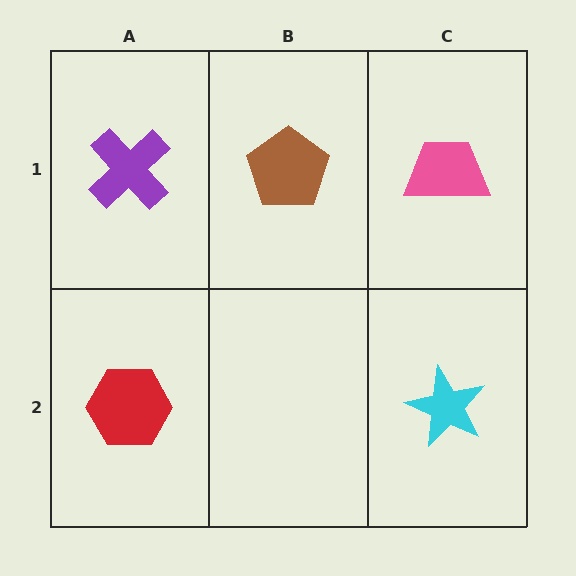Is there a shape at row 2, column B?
No, that cell is empty.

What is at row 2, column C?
A cyan star.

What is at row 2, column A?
A red hexagon.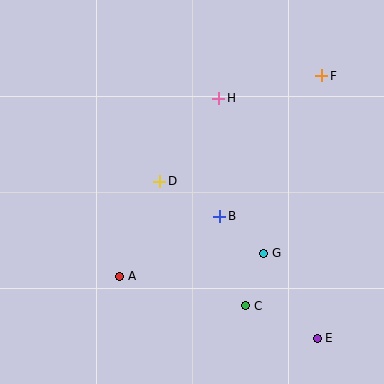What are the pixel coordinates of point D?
Point D is at (160, 181).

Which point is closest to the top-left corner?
Point H is closest to the top-left corner.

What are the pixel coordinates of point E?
Point E is at (317, 338).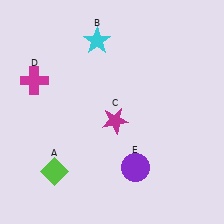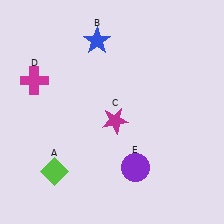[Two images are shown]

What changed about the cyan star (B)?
In Image 1, B is cyan. In Image 2, it changed to blue.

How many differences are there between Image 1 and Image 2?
There is 1 difference between the two images.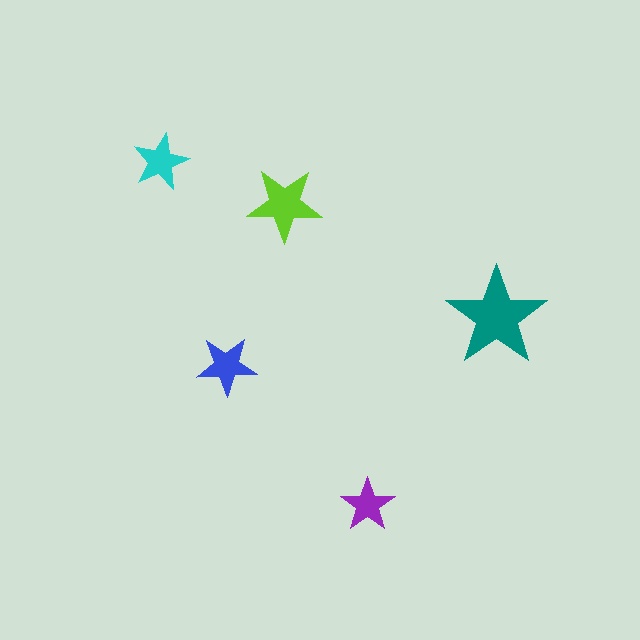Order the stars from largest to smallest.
the teal one, the lime one, the blue one, the cyan one, the purple one.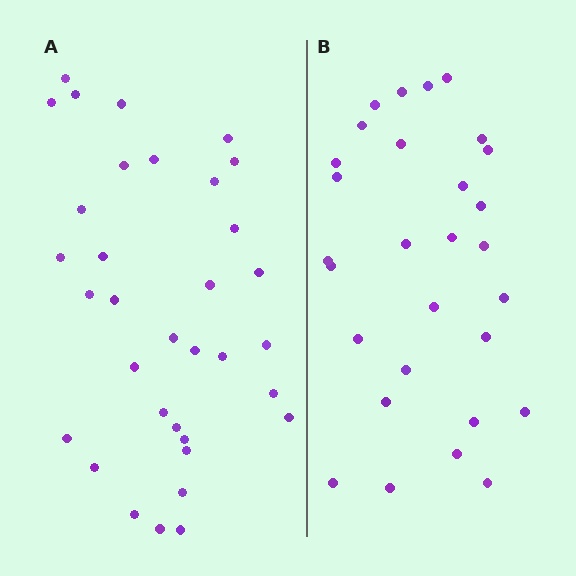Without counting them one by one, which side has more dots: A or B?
Region A (the left region) has more dots.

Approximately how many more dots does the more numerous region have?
Region A has about 5 more dots than region B.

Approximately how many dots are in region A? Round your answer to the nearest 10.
About 30 dots. (The exact count is 34, which rounds to 30.)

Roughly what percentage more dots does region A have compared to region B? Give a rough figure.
About 15% more.